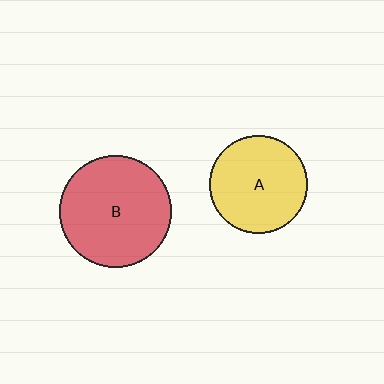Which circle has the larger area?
Circle B (red).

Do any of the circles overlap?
No, none of the circles overlap.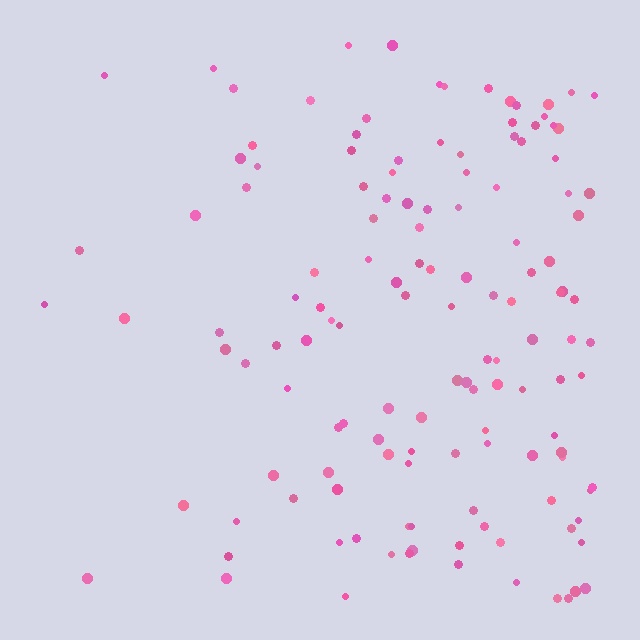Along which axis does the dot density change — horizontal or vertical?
Horizontal.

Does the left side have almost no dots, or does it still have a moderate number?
Still a moderate number, just noticeably fewer than the right.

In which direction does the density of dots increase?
From left to right, with the right side densest.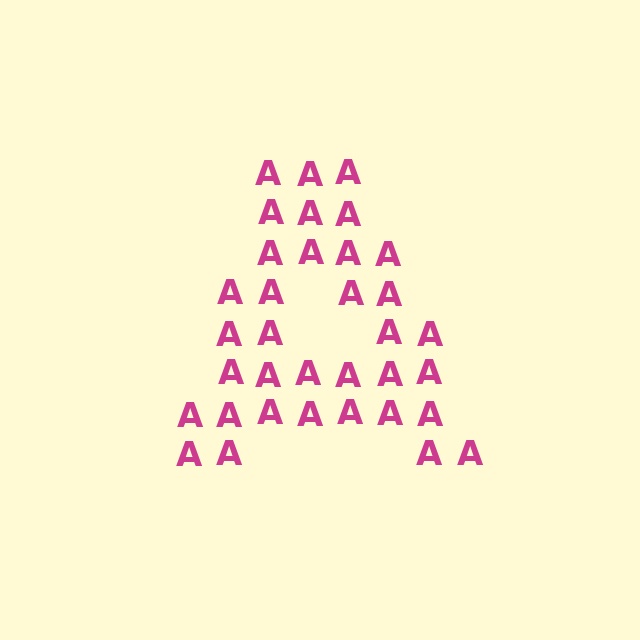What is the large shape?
The large shape is the letter A.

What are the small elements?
The small elements are letter A's.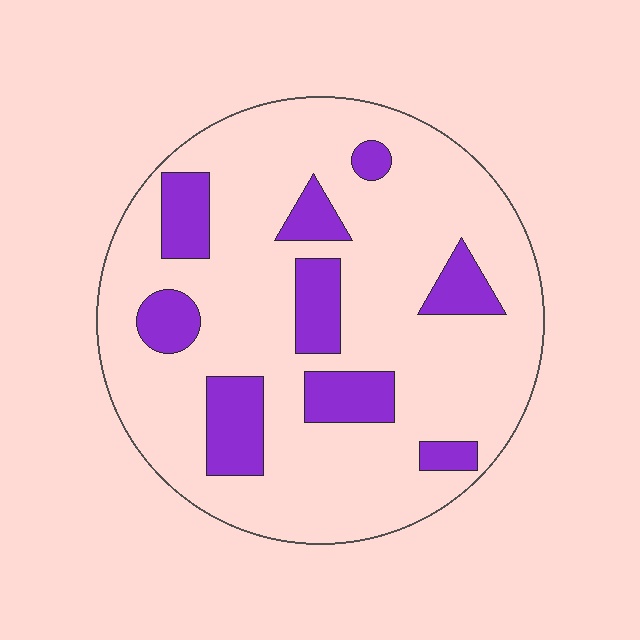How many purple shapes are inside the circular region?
9.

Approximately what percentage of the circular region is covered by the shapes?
Approximately 20%.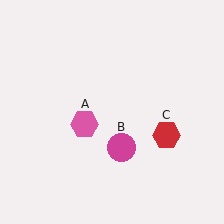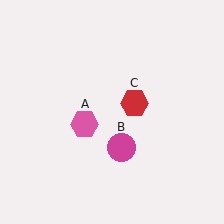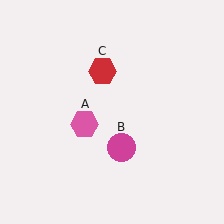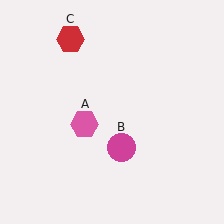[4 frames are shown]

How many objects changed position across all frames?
1 object changed position: red hexagon (object C).